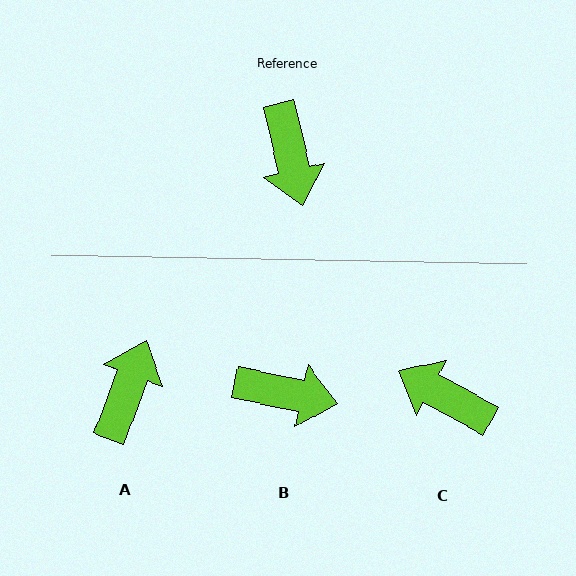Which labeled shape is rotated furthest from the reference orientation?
A, about 147 degrees away.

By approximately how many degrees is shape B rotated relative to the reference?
Approximately 65 degrees counter-clockwise.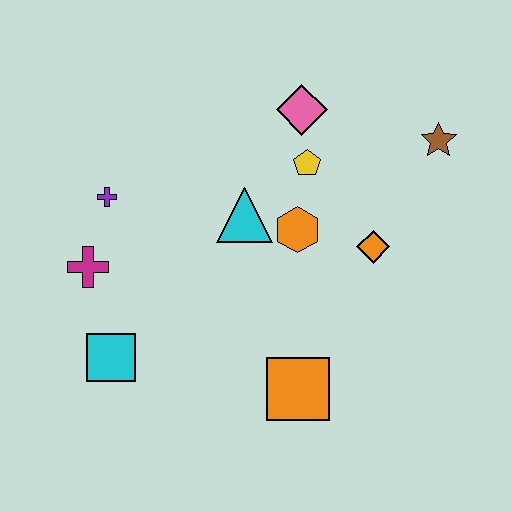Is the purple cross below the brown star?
Yes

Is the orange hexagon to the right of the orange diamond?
No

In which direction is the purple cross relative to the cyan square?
The purple cross is above the cyan square.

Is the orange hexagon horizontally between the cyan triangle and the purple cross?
No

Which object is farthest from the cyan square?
The brown star is farthest from the cyan square.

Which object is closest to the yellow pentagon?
The pink diamond is closest to the yellow pentagon.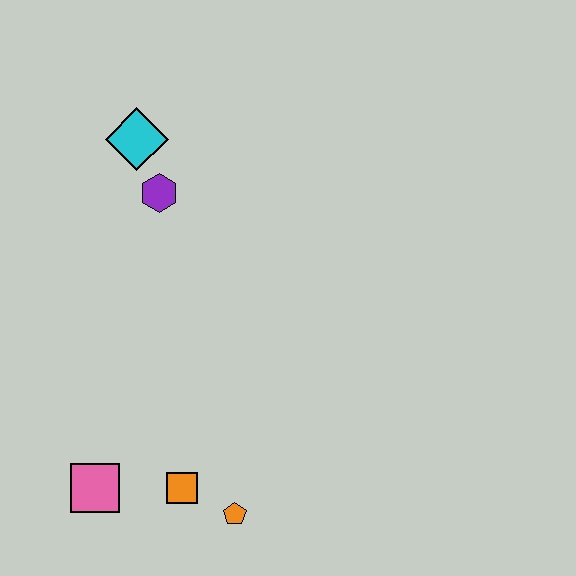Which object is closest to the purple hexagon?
The cyan diamond is closest to the purple hexagon.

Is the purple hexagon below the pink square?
No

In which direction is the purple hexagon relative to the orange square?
The purple hexagon is above the orange square.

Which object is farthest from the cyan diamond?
The orange pentagon is farthest from the cyan diamond.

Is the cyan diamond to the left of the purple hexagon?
Yes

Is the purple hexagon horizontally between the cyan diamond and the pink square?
No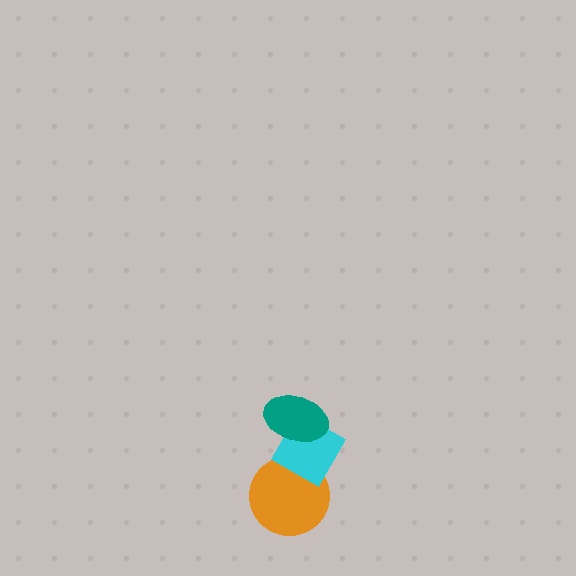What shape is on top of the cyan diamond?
The teal ellipse is on top of the cyan diamond.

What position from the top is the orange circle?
The orange circle is 3rd from the top.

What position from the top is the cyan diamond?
The cyan diamond is 2nd from the top.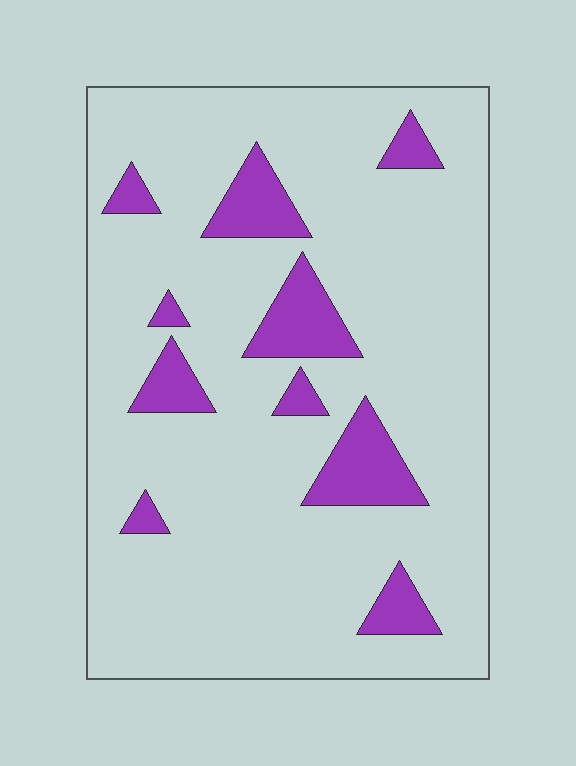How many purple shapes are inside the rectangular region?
10.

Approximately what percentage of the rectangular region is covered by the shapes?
Approximately 15%.